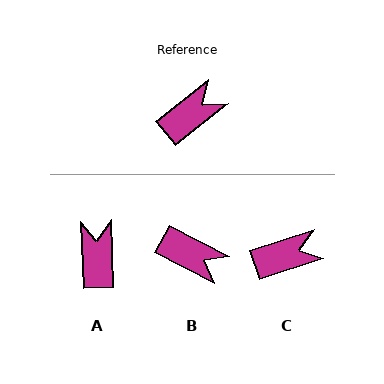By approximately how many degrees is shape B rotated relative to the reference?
Approximately 66 degrees clockwise.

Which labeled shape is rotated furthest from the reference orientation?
B, about 66 degrees away.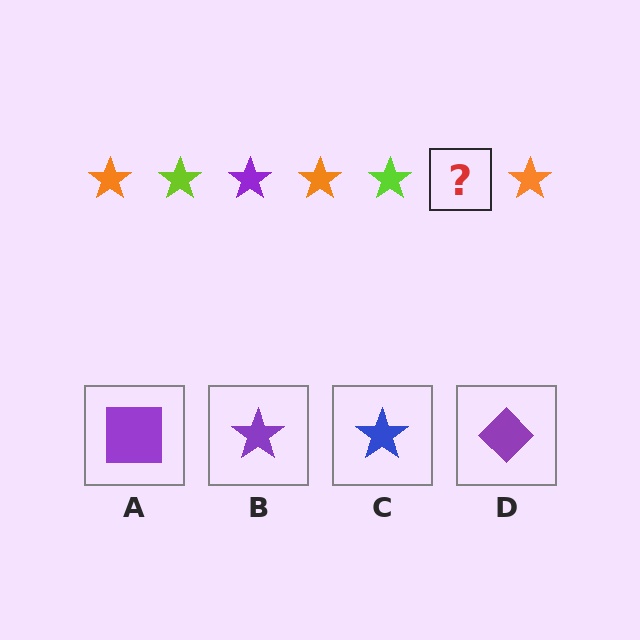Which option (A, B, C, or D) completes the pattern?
B.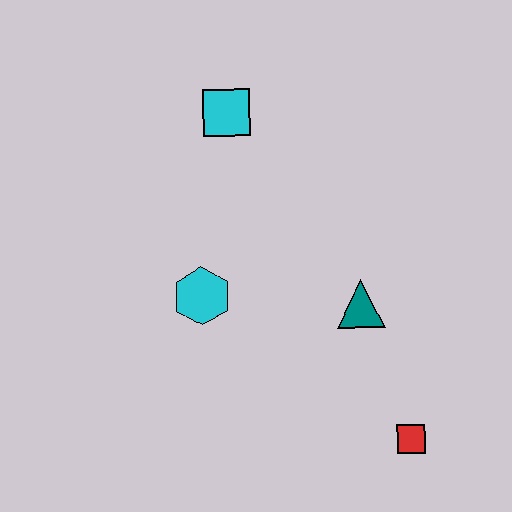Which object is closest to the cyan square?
The cyan hexagon is closest to the cyan square.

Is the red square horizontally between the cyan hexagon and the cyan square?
No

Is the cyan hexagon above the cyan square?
No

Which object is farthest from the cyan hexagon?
The red square is farthest from the cyan hexagon.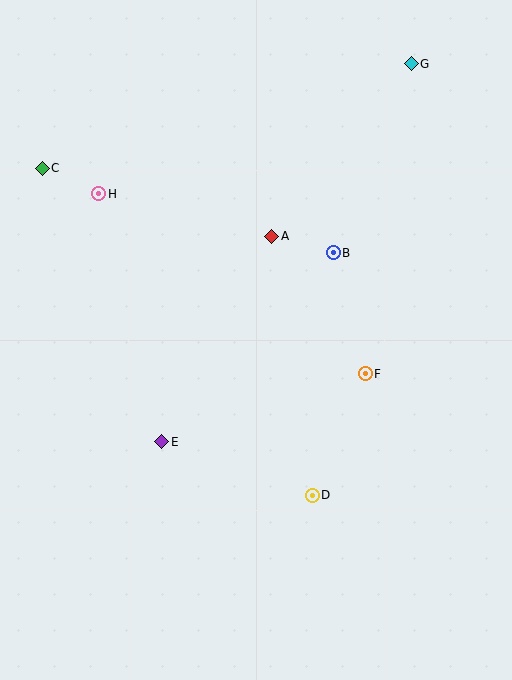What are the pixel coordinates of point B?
Point B is at (333, 253).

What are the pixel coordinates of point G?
Point G is at (411, 64).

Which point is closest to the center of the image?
Point A at (272, 236) is closest to the center.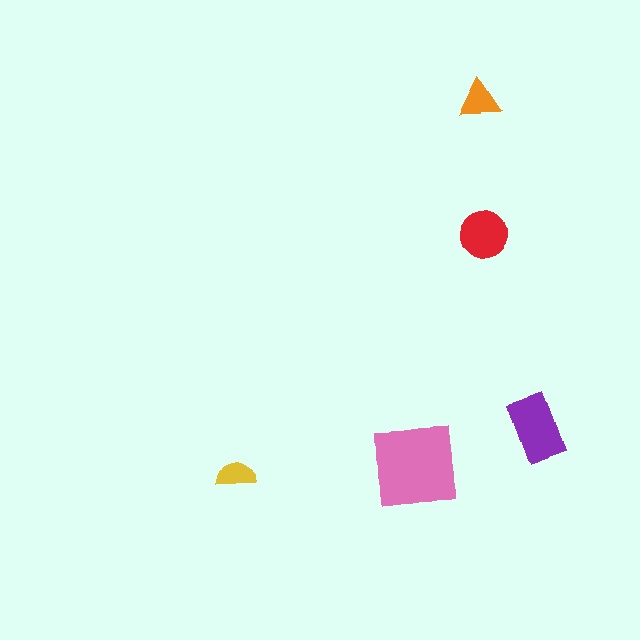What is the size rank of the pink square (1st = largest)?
1st.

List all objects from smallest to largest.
The yellow semicircle, the orange triangle, the red circle, the purple rectangle, the pink square.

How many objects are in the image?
There are 5 objects in the image.